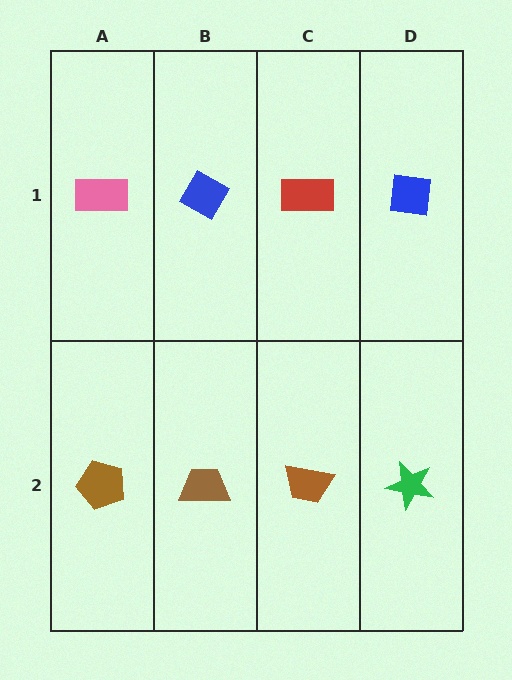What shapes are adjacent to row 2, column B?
A blue diamond (row 1, column B), a brown pentagon (row 2, column A), a brown trapezoid (row 2, column C).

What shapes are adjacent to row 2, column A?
A pink rectangle (row 1, column A), a brown trapezoid (row 2, column B).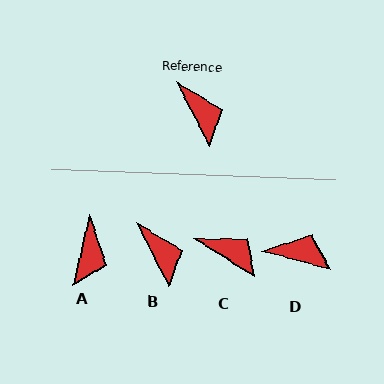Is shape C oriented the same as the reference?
No, it is off by about 31 degrees.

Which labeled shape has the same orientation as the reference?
B.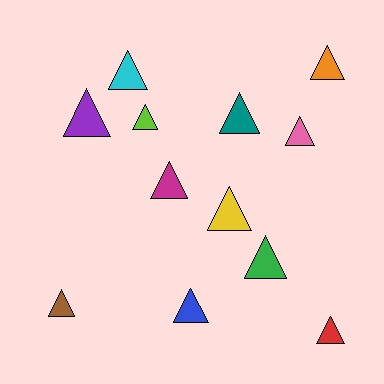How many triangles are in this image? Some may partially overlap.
There are 12 triangles.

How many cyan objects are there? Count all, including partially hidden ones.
There is 1 cyan object.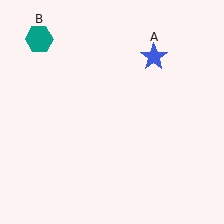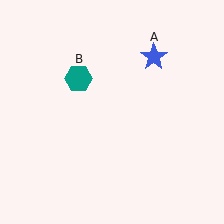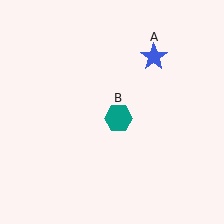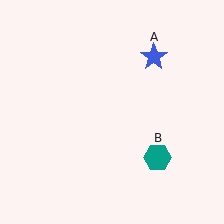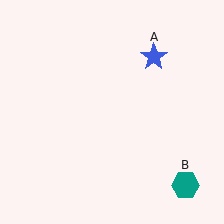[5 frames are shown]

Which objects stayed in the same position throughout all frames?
Blue star (object A) remained stationary.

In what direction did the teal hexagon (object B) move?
The teal hexagon (object B) moved down and to the right.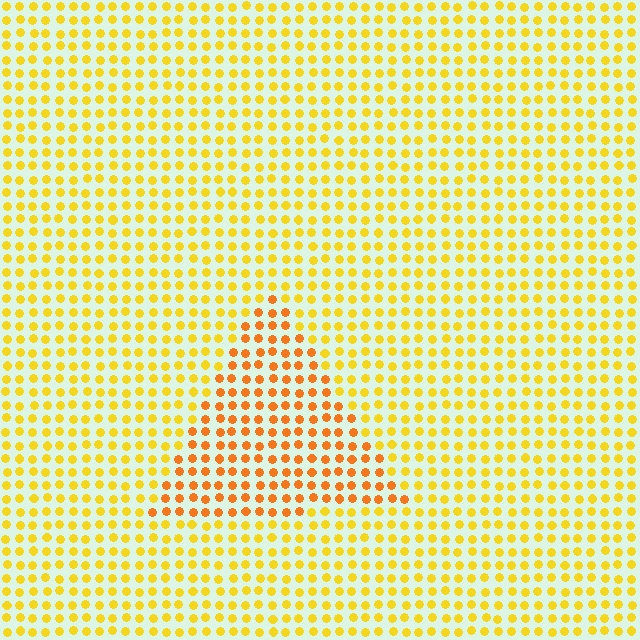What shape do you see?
I see a triangle.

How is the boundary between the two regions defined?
The boundary is defined purely by a slight shift in hue (about 26 degrees). Spacing, size, and orientation are identical on both sides.